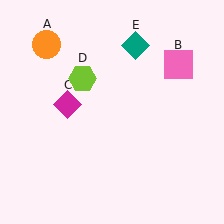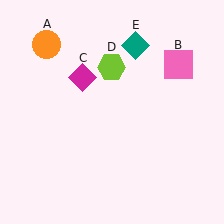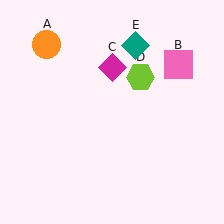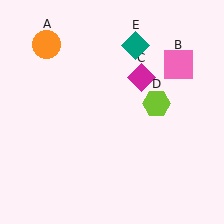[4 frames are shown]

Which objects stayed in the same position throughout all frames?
Orange circle (object A) and pink square (object B) and teal diamond (object E) remained stationary.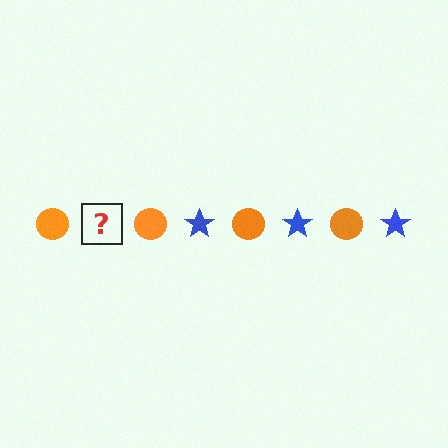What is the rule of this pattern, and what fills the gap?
The rule is that the pattern alternates between orange circle and blue star. The gap should be filled with a blue star.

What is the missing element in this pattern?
The missing element is a blue star.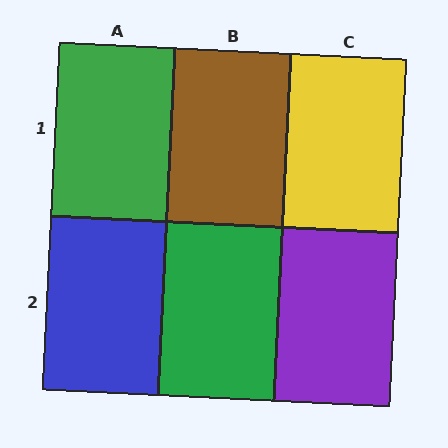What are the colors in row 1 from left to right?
Green, brown, yellow.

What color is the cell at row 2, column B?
Green.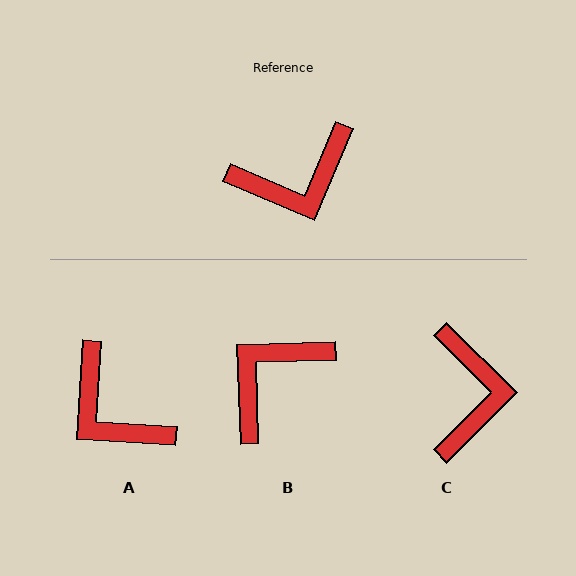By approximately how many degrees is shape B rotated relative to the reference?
Approximately 155 degrees clockwise.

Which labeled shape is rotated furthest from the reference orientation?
B, about 155 degrees away.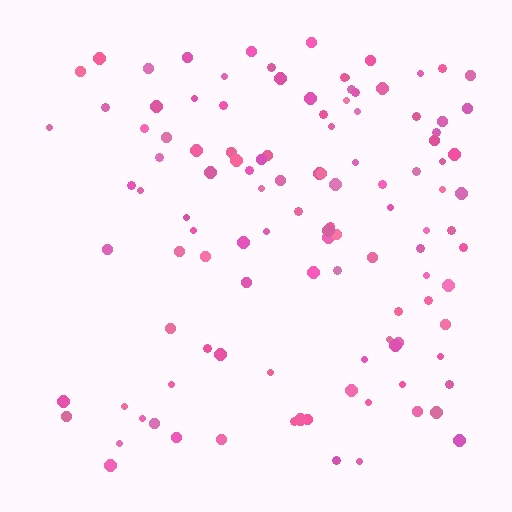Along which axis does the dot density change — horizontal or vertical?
Horizontal.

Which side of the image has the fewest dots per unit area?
The left.